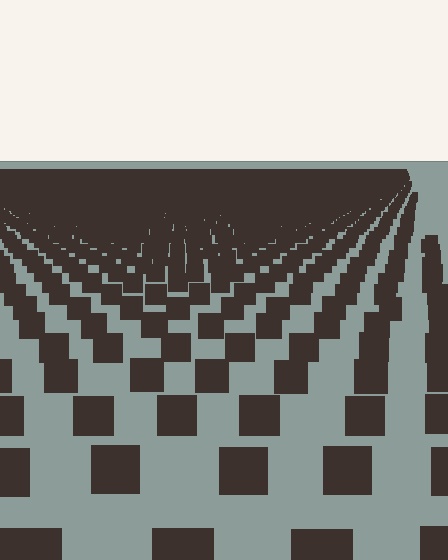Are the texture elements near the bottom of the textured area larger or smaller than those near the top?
Larger. Near the bottom, elements are closer to the viewer and appear at a bigger on-screen size.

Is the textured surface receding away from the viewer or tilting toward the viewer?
The surface is receding away from the viewer. Texture elements get smaller and denser toward the top.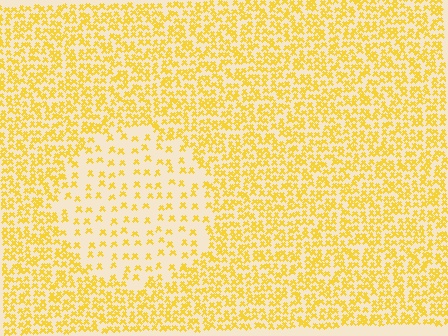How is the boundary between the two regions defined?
The boundary is defined by a change in element density (approximately 2.6x ratio). All elements are the same color, size, and shape.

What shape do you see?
I see a circle.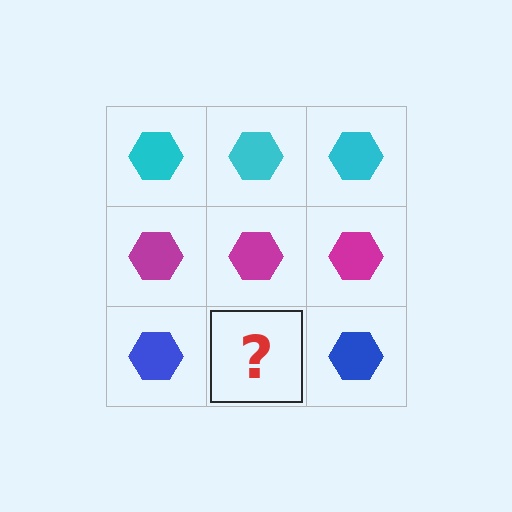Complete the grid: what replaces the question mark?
The question mark should be replaced with a blue hexagon.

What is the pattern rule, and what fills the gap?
The rule is that each row has a consistent color. The gap should be filled with a blue hexagon.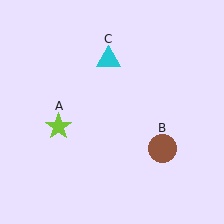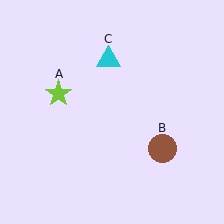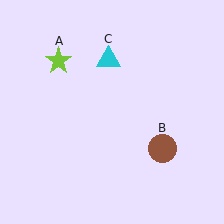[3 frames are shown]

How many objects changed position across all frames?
1 object changed position: lime star (object A).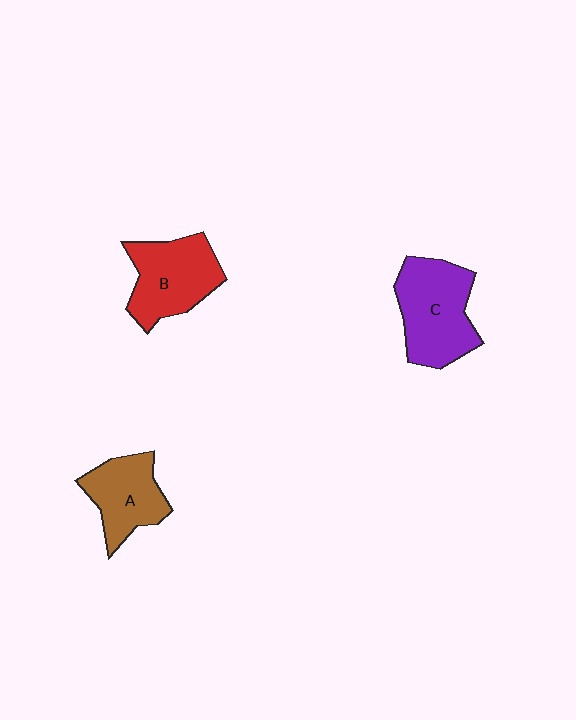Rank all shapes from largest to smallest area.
From largest to smallest: C (purple), B (red), A (brown).